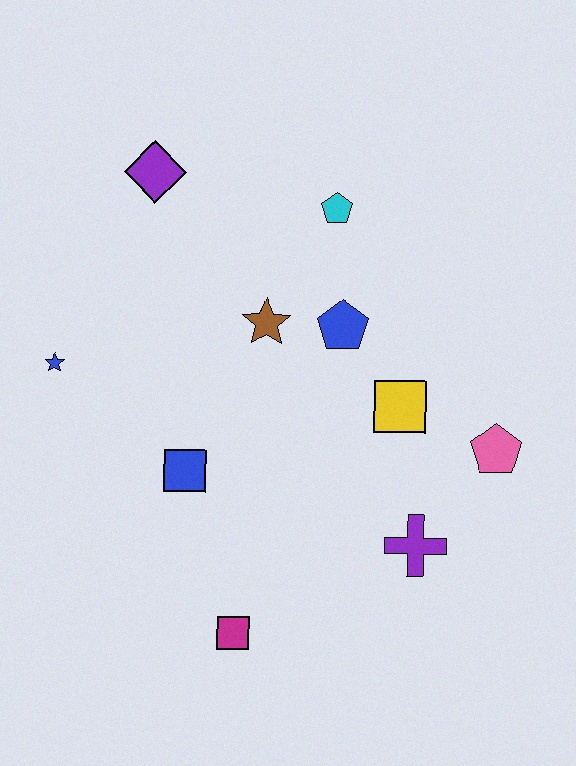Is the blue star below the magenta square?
No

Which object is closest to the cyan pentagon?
The blue pentagon is closest to the cyan pentagon.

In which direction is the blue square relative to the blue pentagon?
The blue square is to the left of the blue pentagon.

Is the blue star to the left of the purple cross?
Yes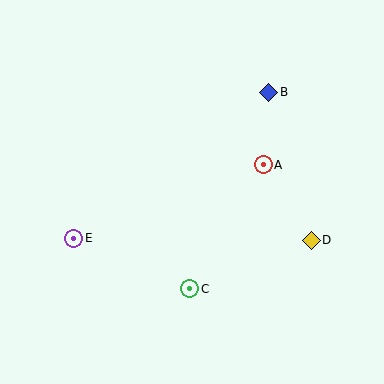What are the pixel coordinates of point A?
Point A is at (263, 165).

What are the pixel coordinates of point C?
Point C is at (190, 289).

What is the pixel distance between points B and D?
The distance between B and D is 154 pixels.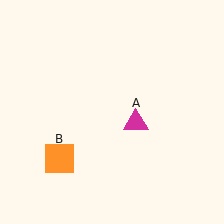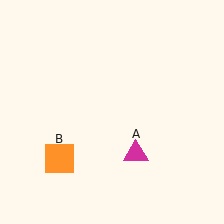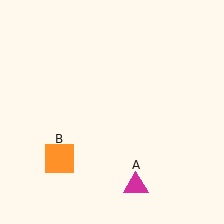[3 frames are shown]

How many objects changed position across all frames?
1 object changed position: magenta triangle (object A).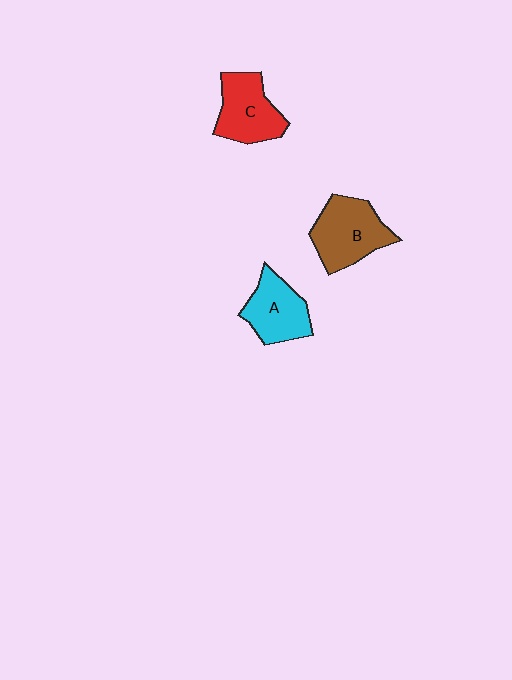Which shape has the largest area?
Shape B (brown).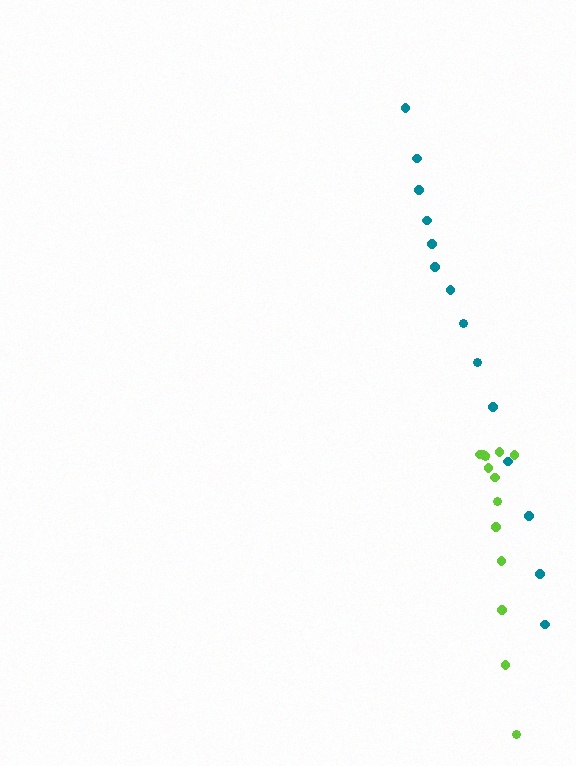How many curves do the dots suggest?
There are 2 distinct paths.